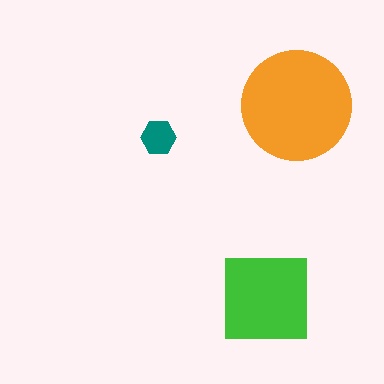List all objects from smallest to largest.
The teal hexagon, the green square, the orange circle.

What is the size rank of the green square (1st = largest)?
2nd.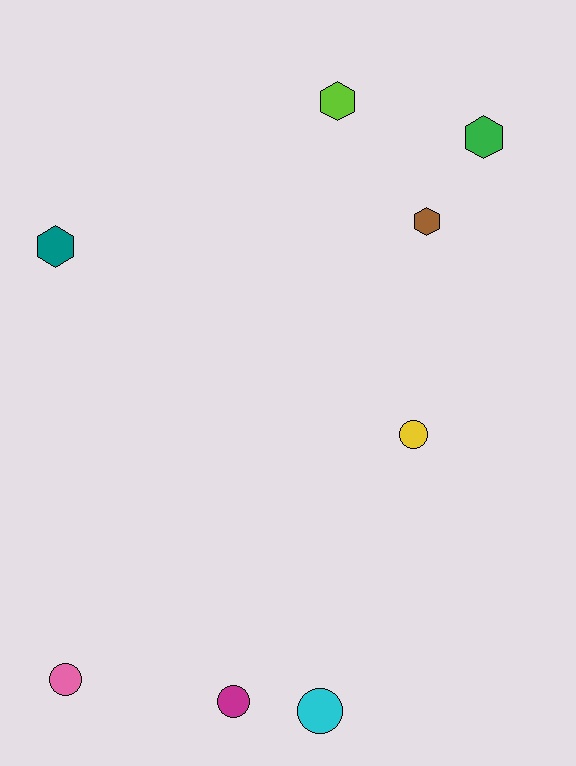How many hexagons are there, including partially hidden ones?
There are 4 hexagons.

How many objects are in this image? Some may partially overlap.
There are 8 objects.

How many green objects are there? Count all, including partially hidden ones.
There is 1 green object.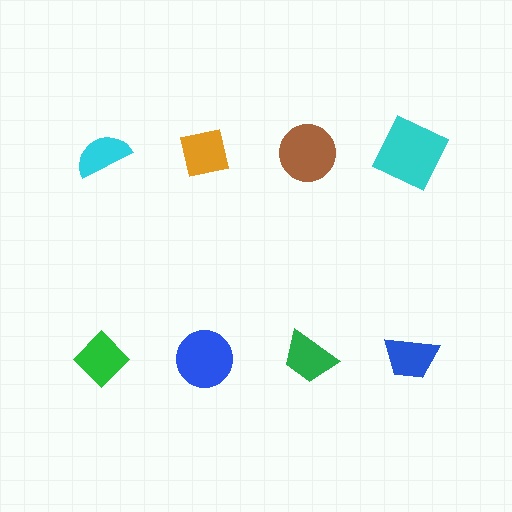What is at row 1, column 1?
A cyan semicircle.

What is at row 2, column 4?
A blue trapezoid.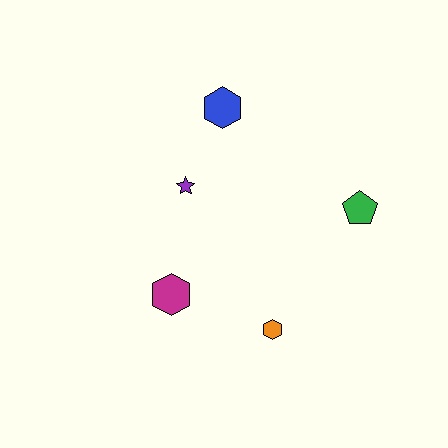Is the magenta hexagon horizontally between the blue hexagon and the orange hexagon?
No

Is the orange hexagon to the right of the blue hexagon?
Yes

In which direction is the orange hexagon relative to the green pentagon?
The orange hexagon is below the green pentagon.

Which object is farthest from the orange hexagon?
The blue hexagon is farthest from the orange hexagon.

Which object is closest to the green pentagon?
The orange hexagon is closest to the green pentagon.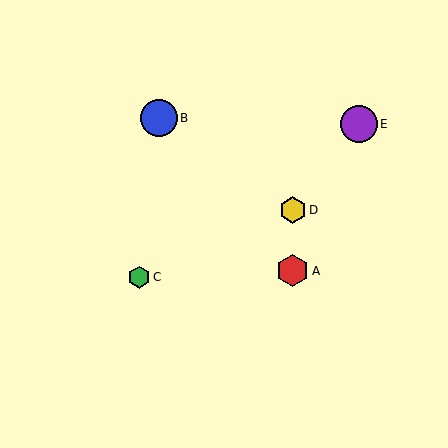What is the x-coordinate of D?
Object D is at x≈293.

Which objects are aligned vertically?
Objects A, D are aligned vertically.